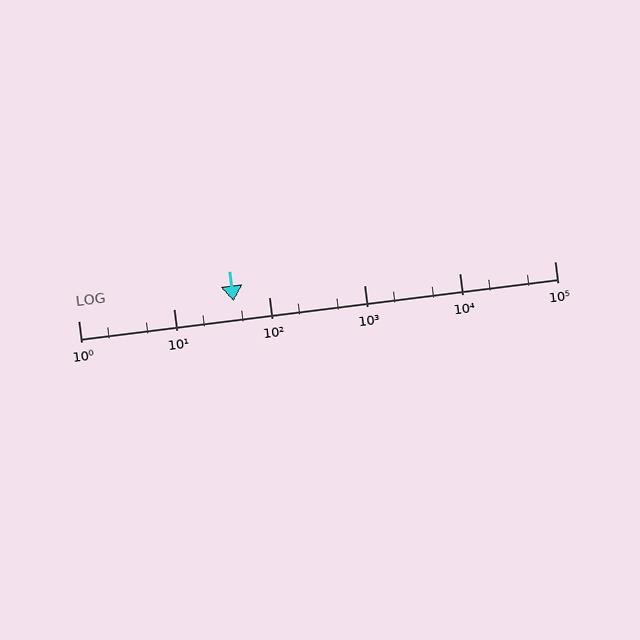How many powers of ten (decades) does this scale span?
The scale spans 5 decades, from 1 to 100000.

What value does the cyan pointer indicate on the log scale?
The pointer indicates approximately 43.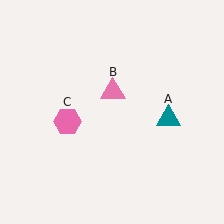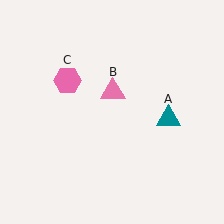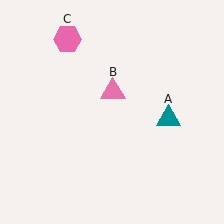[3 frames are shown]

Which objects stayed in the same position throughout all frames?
Teal triangle (object A) and pink triangle (object B) remained stationary.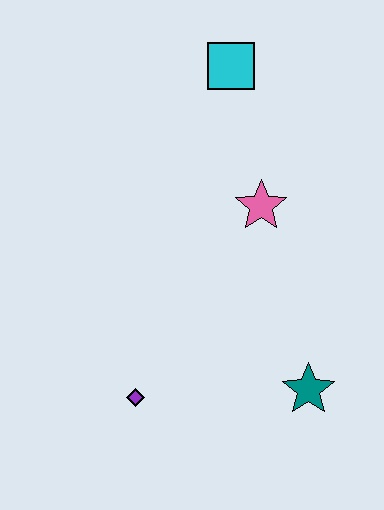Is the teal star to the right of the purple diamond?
Yes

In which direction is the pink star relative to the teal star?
The pink star is above the teal star.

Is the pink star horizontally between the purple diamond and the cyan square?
No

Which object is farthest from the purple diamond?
The cyan square is farthest from the purple diamond.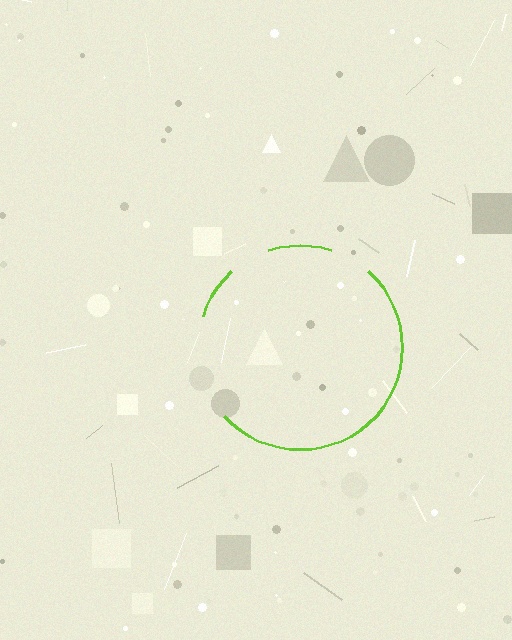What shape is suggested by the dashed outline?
The dashed outline suggests a circle.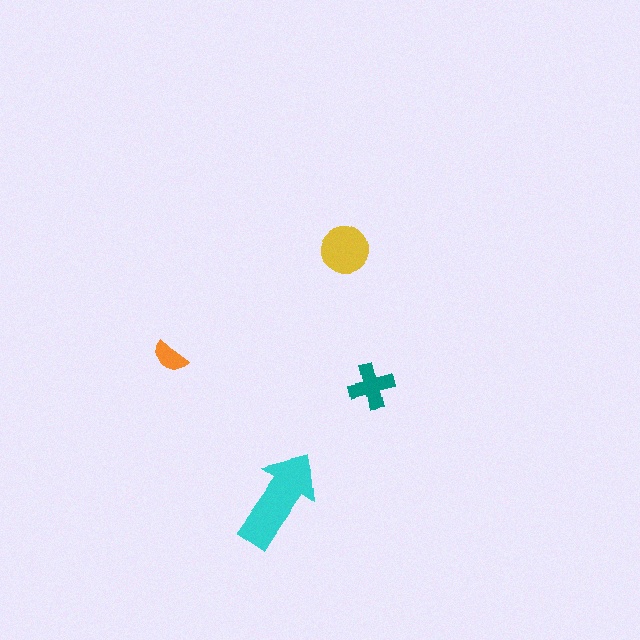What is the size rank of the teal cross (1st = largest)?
3rd.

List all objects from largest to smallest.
The cyan arrow, the yellow circle, the teal cross, the orange semicircle.